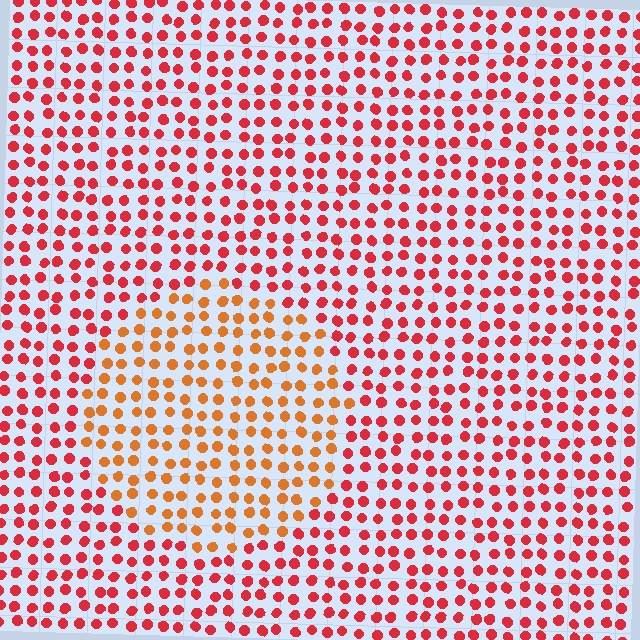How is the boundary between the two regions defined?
The boundary is defined purely by a slight shift in hue (about 32 degrees). Spacing, size, and orientation are identical on both sides.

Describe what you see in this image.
The image is filled with small red elements in a uniform arrangement. A circle-shaped region is visible where the elements are tinted to a slightly different hue, forming a subtle color boundary.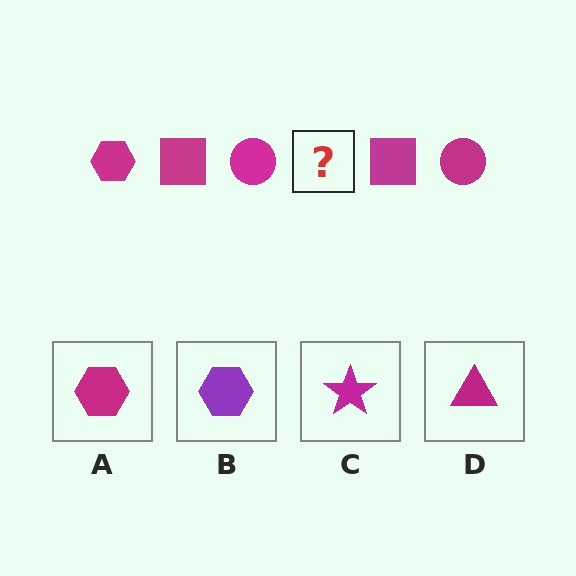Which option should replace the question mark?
Option A.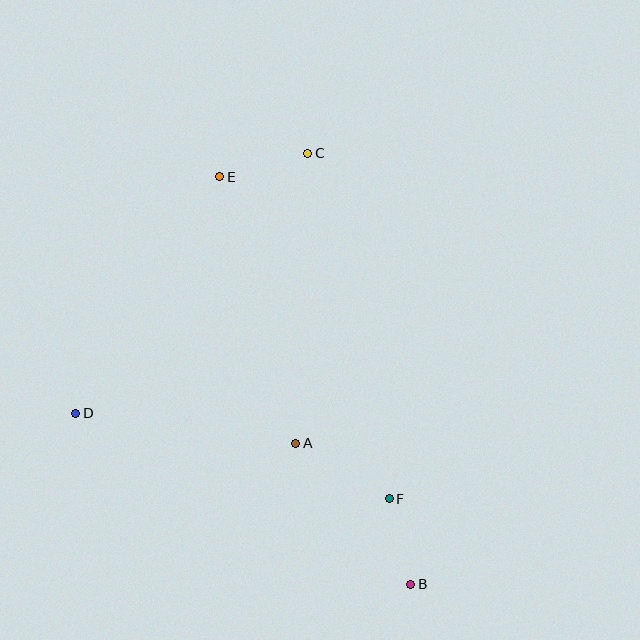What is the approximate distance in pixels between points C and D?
The distance between C and D is approximately 349 pixels.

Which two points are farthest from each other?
Points B and E are farthest from each other.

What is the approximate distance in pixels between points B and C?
The distance between B and C is approximately 443 pixels.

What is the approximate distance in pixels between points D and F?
The distance between D and F is approximately 325 pixels.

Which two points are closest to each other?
Points B and F are closest to each other.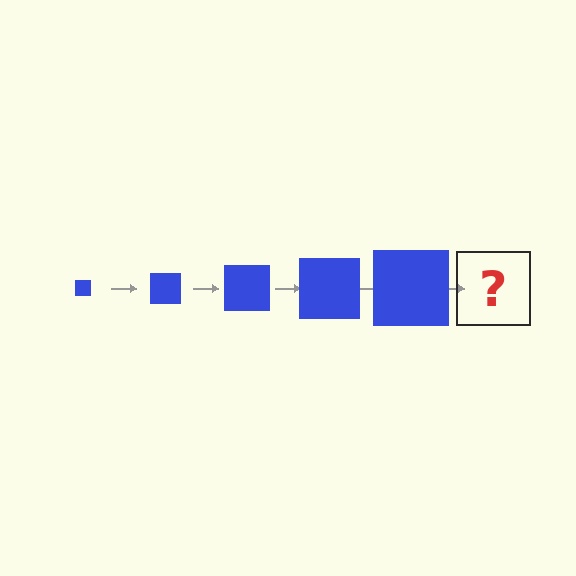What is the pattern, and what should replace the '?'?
The pattern is that the square gets progressively larger each step. The '?' should be a blue square, larger than the previous one.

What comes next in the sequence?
The next element should be a blue square, larger than the previous one.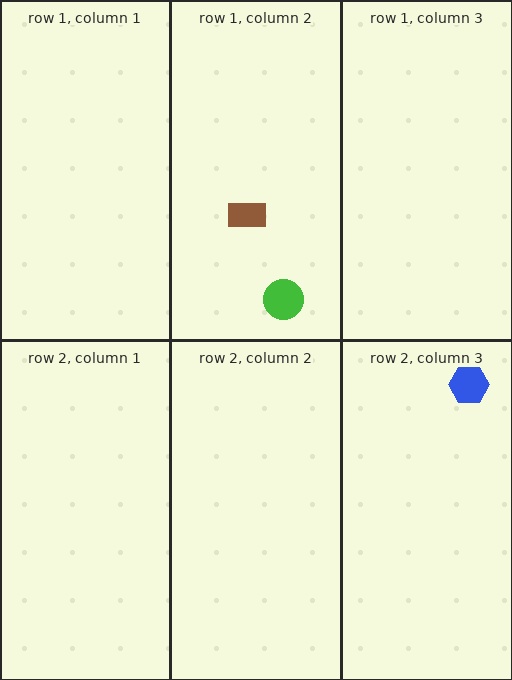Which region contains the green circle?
The row 1, column 2 region.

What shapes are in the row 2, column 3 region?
The blue hexagon.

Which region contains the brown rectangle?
The row 1, column 2 region.